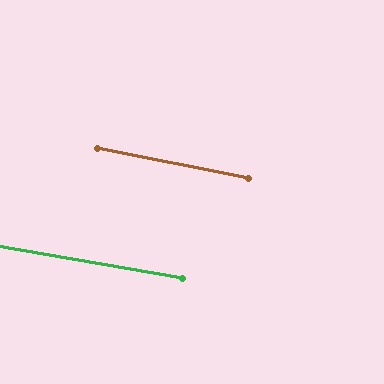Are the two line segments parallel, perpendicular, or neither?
Parallel — their directions differ by only 1.4°.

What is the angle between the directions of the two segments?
Approximately 1 degree.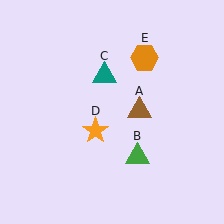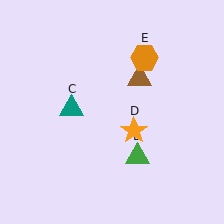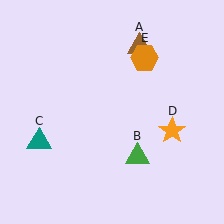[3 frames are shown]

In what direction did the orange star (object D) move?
The orange star (object D) moved right.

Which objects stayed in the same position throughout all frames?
Green triangle (object B) and orange hexagon (object E) remained stationary.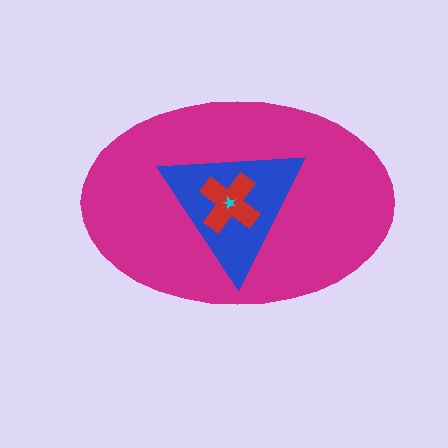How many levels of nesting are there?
4.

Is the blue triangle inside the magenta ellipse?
Yes.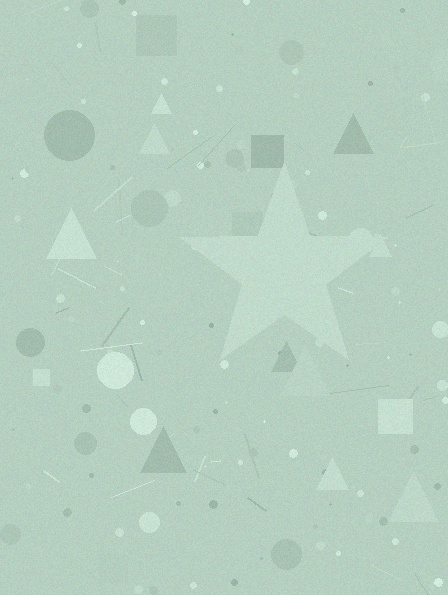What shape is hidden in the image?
A star is hidden in the image.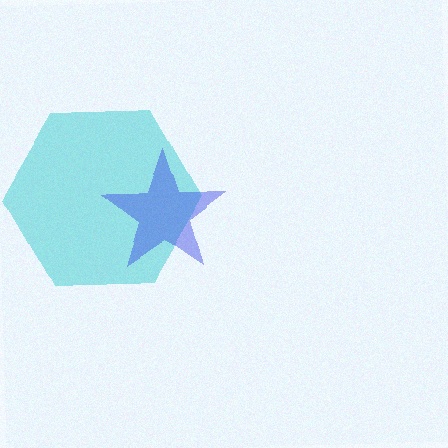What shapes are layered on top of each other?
The layered shapes are: a cyan hexagon, a blue star.